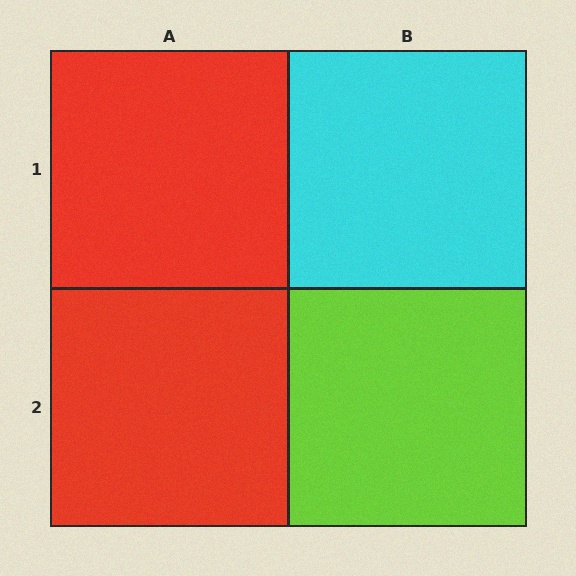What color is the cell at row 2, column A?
Red.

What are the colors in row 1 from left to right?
Red, cyan.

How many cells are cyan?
1 cell is cyan.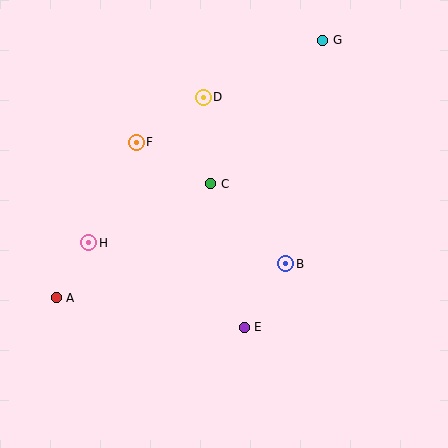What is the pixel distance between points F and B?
The distance between F and B is 192 pixels.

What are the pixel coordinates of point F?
Point F is at (136, 142).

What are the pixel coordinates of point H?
Point H is at (89, 243).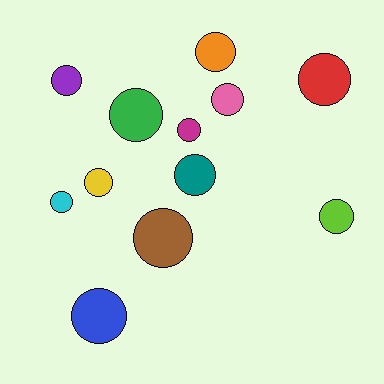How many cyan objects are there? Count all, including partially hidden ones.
There is 1 cyan object.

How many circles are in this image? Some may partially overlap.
There are 12 circles.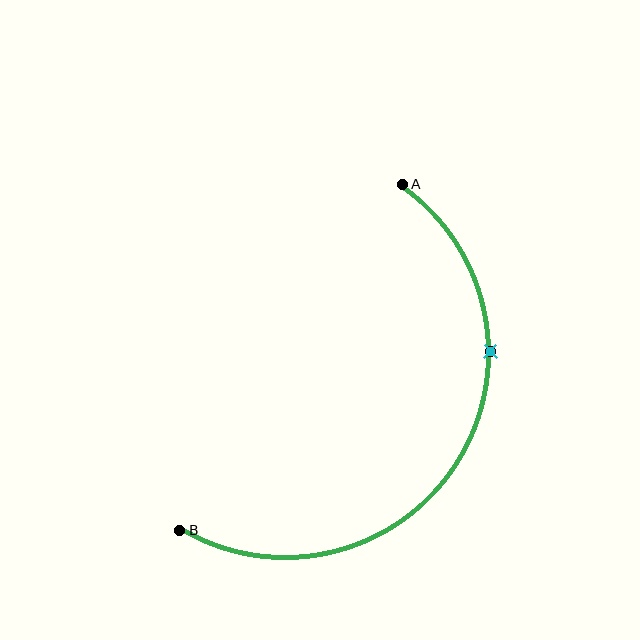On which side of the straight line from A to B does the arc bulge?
The arc bulges to the right of the straight line connecting A and B.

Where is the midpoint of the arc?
The arc midpoint is the point on the curve farthest from the straight line joining A and B. It sits to the right of that line.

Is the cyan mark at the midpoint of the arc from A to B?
No. The cyan mark lies on the arc but is closer to endpoint A. The arc midpoint would be at the point on the curve equidistant along the arc from both A and B.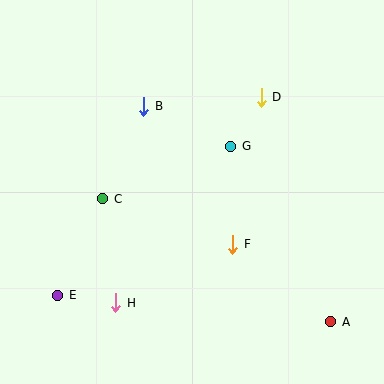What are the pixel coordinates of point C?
Point C is at (103, 199).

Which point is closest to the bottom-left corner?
Point E is closest to the bottom-left corner.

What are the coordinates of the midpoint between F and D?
The midpoint between F and D is at (247, 171).